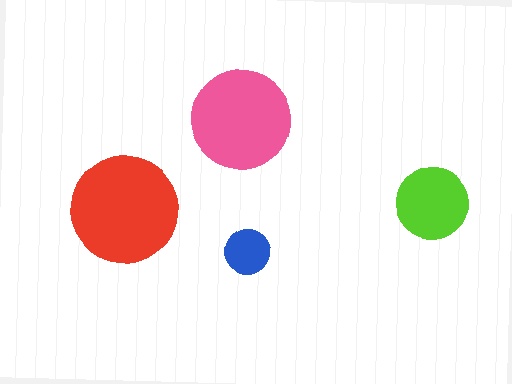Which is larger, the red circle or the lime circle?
The red one.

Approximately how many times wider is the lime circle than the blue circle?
About 1.5 times wider.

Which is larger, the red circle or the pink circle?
The red one.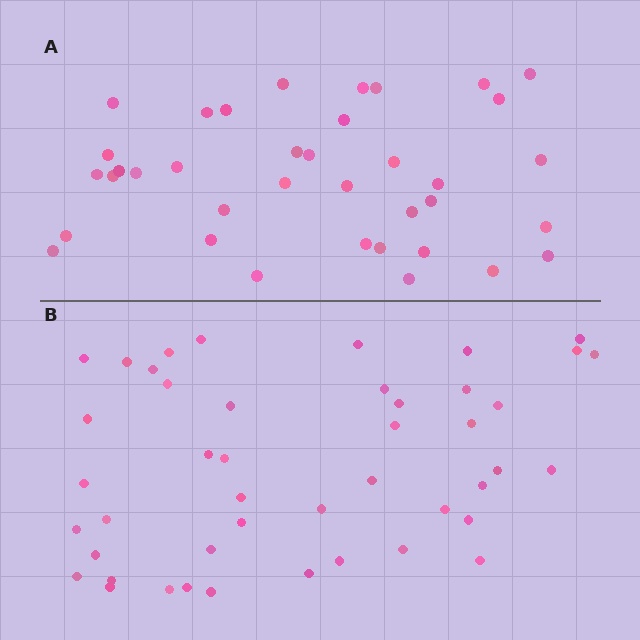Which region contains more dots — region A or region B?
Region B (the bottom region) has more dots.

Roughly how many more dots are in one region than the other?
Region B has roughly 8 or so more dots than region A.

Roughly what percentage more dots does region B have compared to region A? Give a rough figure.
About 20% more.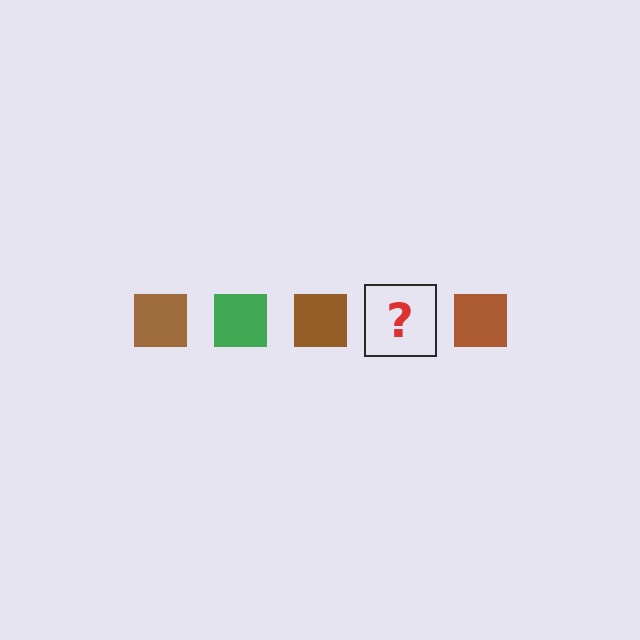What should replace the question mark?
The question mark should be replaced with a green square.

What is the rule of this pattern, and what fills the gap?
The rule is that the pattern cycles through brown, green squares. The gap should be filled with a green square.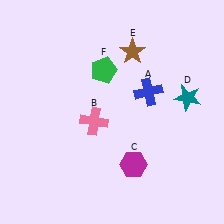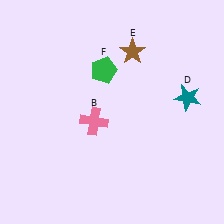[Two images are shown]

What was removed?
The blue cross (A), the magenta hexagon (C) were removed in Image 2.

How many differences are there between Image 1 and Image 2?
There are 2 differences between the two images.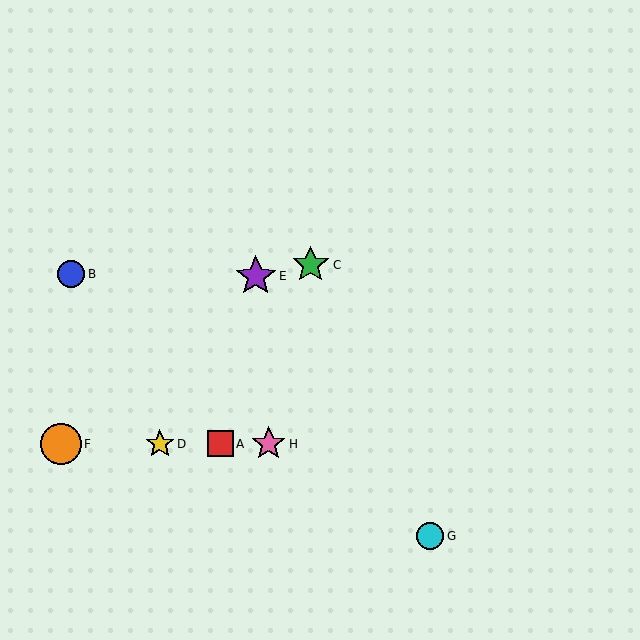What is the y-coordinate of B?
Object B is at y≈274.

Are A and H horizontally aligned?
Yes, both are at y≈444.